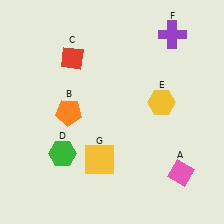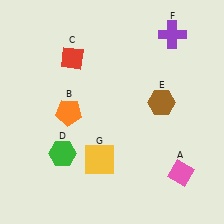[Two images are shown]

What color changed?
The hexagon (E) changed from yellow in Image 1 to brown in Image 2.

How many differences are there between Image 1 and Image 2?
There is 1 difference between the two images.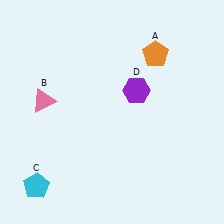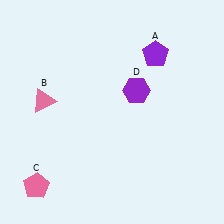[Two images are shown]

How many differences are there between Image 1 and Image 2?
There are 2 differences between the two images.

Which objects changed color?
A changed from orange to purple. C changed from cyan to pink.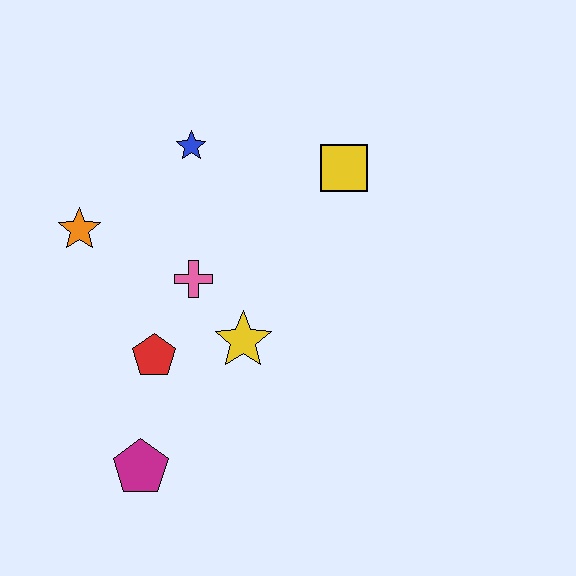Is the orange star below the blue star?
Yes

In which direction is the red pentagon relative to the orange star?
The red pentagon is below the orange star.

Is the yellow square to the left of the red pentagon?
No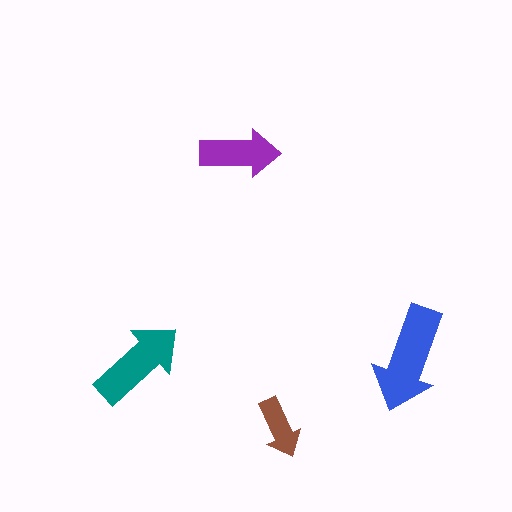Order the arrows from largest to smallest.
the blue one, the teal one, the purple one, the brown one.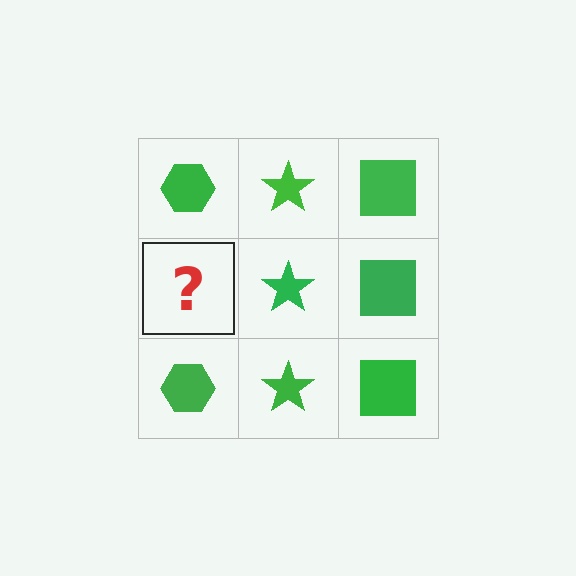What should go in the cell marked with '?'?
The missing cell should contain a green hexagon.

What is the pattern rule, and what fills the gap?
The rule is that each column has a consistent shape. The gap should be filled with a green hexagon.